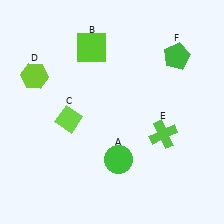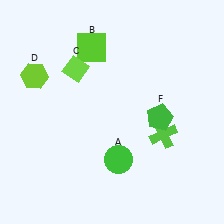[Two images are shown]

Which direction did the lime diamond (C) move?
The lime diamond (C) moved up.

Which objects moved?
The objects that moved are: the lime diamond (C), the green pentagon (F).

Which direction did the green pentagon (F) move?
The green pentagon (F) moved down.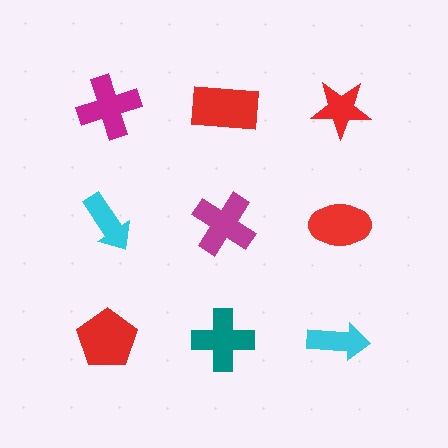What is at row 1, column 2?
A red rectangle.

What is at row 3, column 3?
A cyan arrow.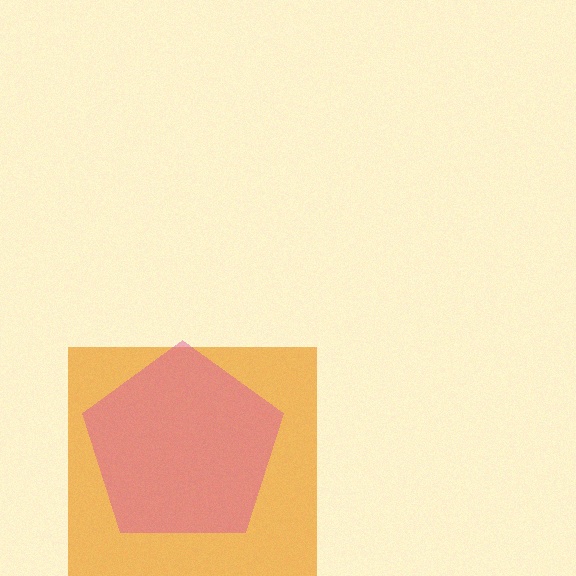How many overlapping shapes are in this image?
There are 2 overlapping shapes in the image.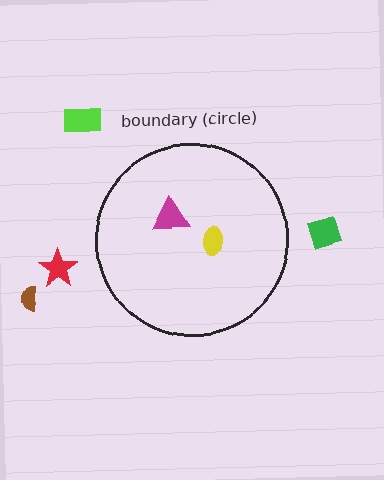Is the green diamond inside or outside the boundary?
Outside.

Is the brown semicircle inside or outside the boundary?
Outside.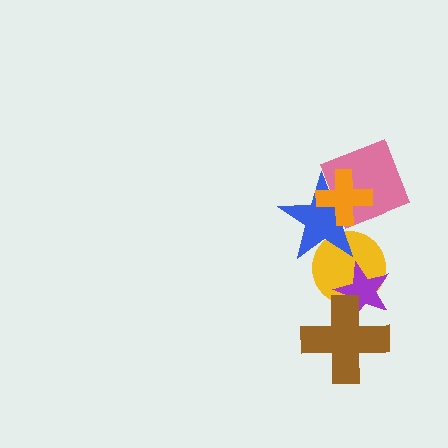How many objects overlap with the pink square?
2 objects overlap with the pink square.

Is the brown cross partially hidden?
No, no other shape covers it.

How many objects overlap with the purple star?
2 objects overlap with the purple star.